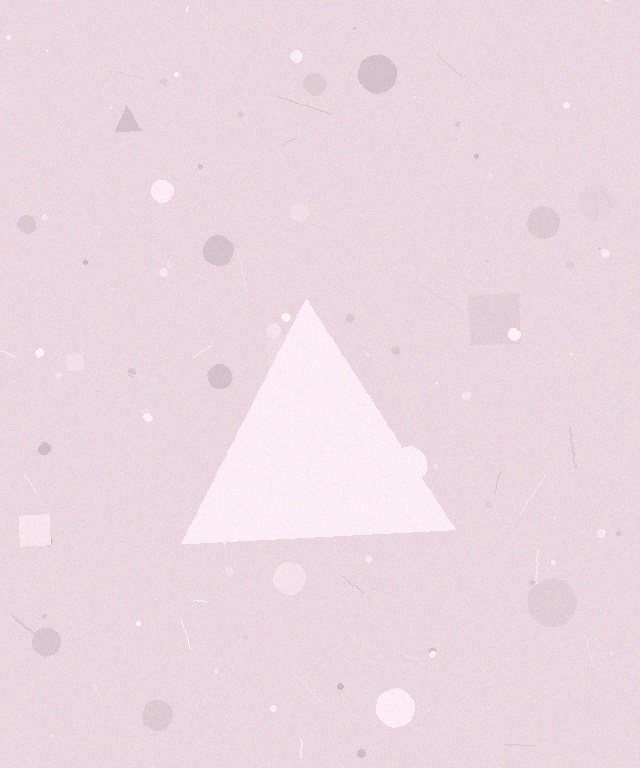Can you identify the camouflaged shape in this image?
The camouflaged shape is a triangle.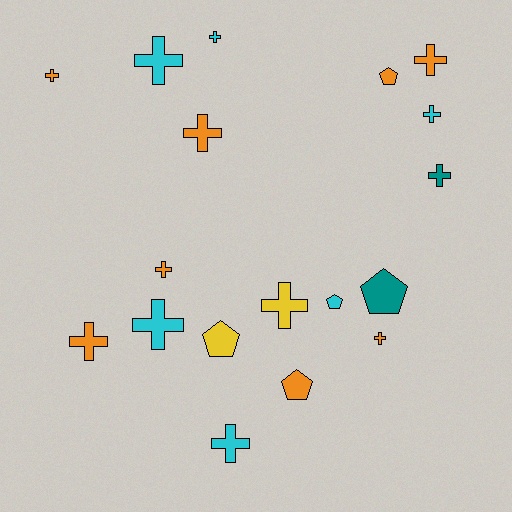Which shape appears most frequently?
Cross, with 13 objects.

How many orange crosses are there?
There are 6 orange crosses.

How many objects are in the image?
There are 18 objects.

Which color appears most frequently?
Orange, with 8 objects.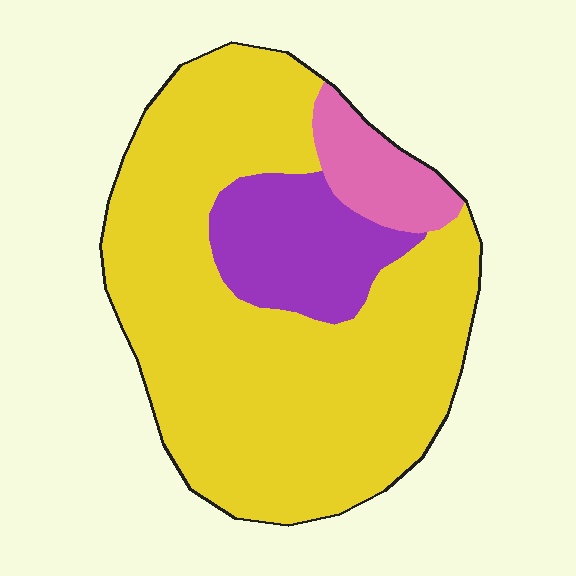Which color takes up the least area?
Pink, at roughly 10%.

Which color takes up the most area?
Yellow, at roughly 75%.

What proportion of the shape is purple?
Purple takes up less than a sixth of the shape.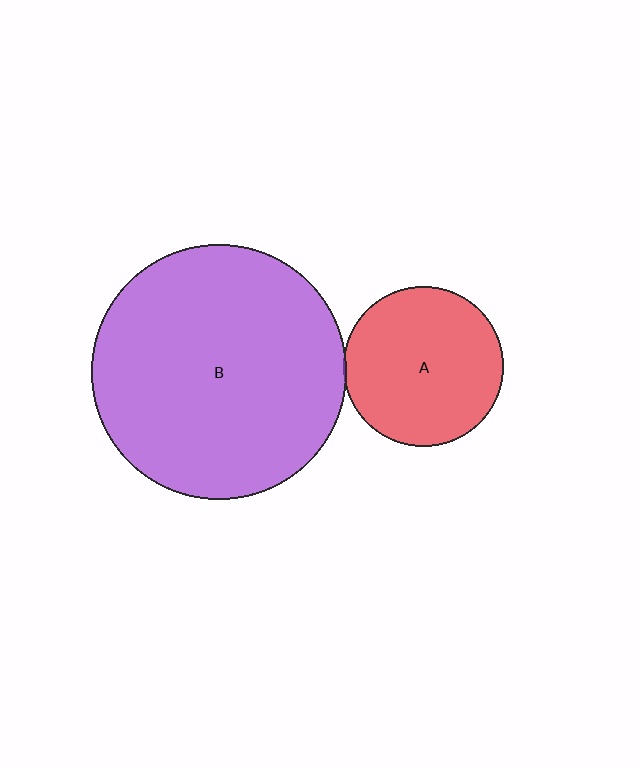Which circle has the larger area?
Circle B (purple).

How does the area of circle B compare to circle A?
Approximately 2.5 times.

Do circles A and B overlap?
Yes.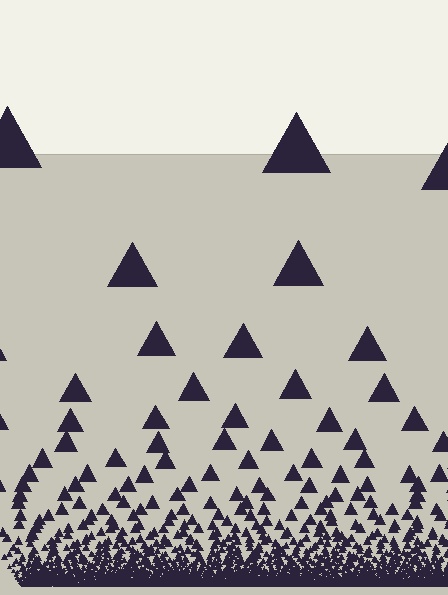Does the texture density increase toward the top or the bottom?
Density increases toward the bottom.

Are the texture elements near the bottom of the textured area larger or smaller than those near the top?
Smaller. The gradient is inverted — elements near the bottom are smaller and denser.